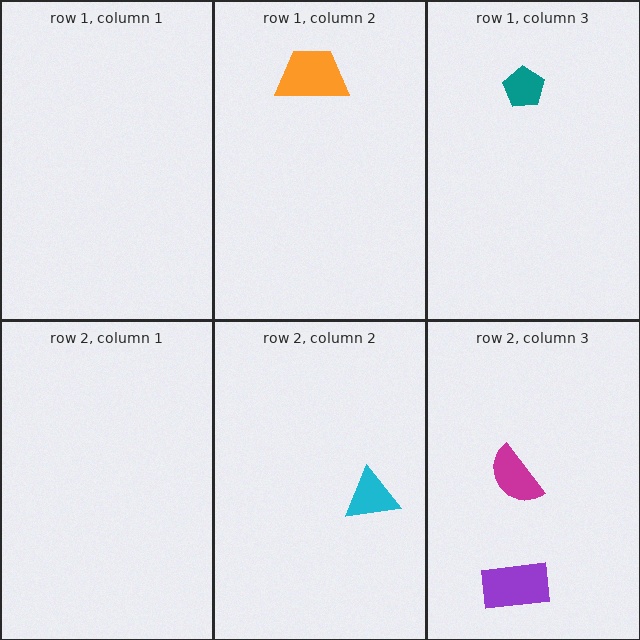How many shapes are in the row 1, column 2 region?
1.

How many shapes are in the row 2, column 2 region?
1.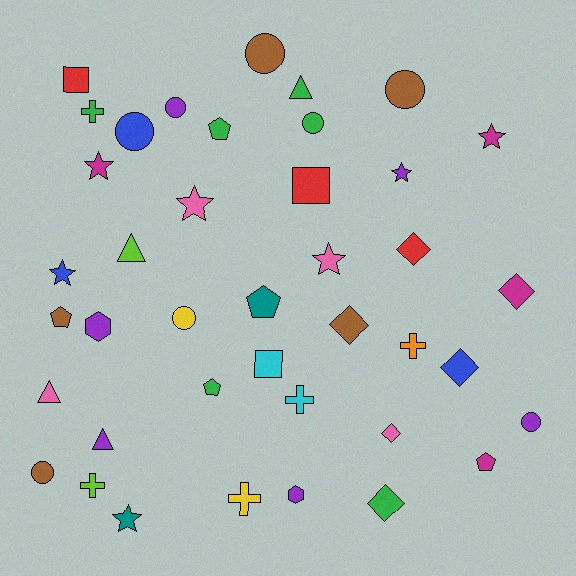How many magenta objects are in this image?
There are 4 magenta objects.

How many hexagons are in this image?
There are 2 hexagons.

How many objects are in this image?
There are 40 objects.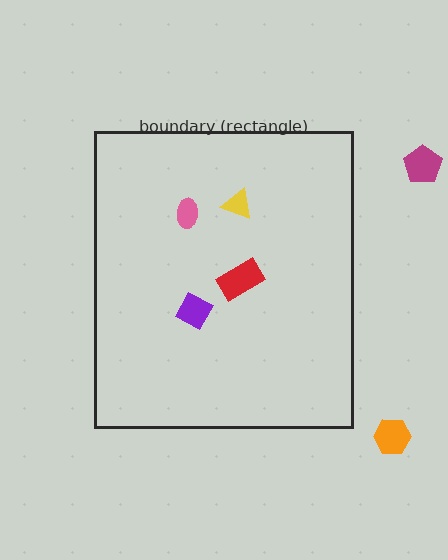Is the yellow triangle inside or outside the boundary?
Inside.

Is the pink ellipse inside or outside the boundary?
Inside.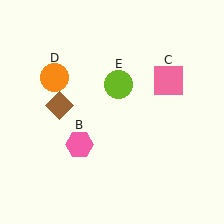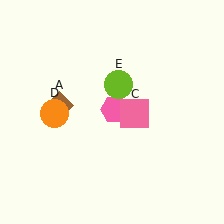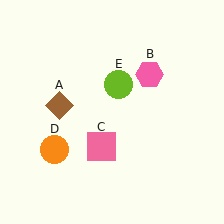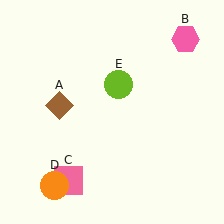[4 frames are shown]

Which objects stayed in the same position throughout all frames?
Brown diamond (object A) and lime circle (object E) remained stationary.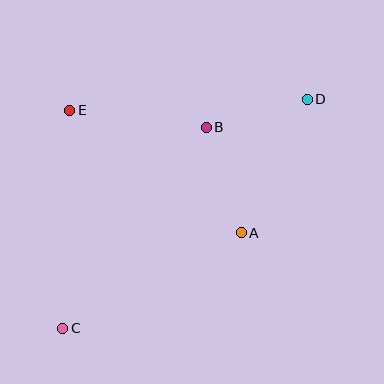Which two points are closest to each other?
Points B and D are closest to each other.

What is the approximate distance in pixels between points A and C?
The distance between A and C is approximately 202 pixels.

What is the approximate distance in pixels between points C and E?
The distance between C and E is approximately 218 pixels.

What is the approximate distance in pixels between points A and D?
The distance between A and D is approximately 149 pixels.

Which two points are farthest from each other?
Points C and D are farthest from each other.